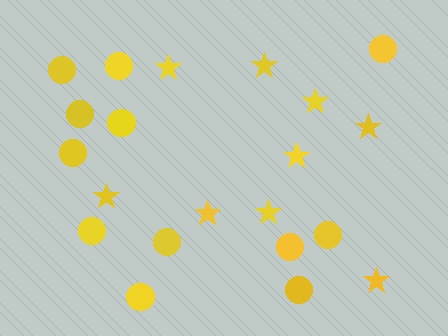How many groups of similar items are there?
There are 2 groups: one group of stars (9) and one group of circles (12).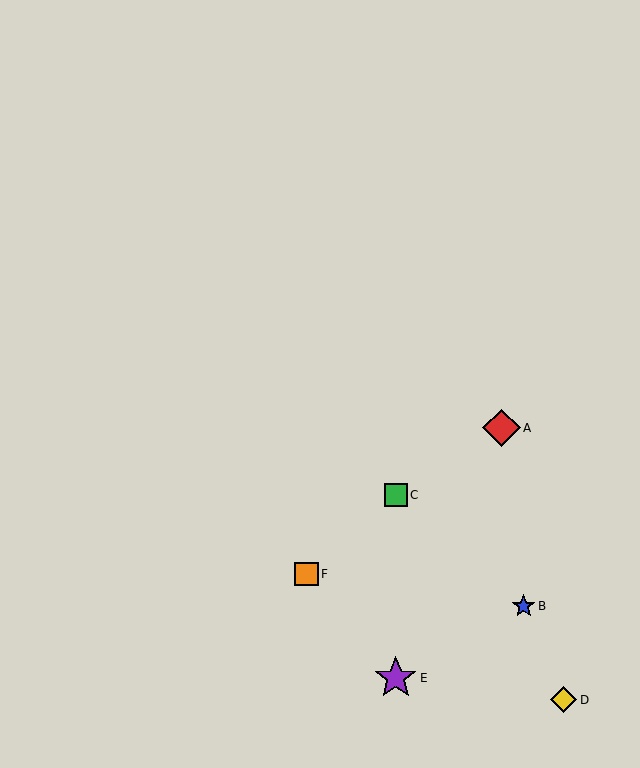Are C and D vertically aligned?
No, C is at x≈396 and D is at x≈564.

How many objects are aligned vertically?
2 objects (C, E) are aligned vertically.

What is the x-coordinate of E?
Object E is at x≈396.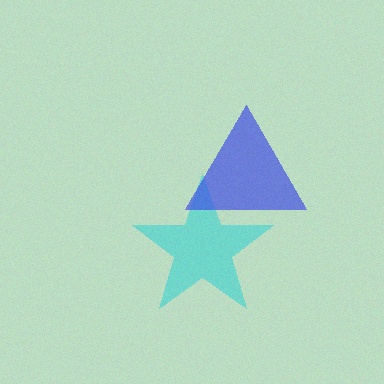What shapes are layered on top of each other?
The layered shapes are: a cyan star, a blue triangle.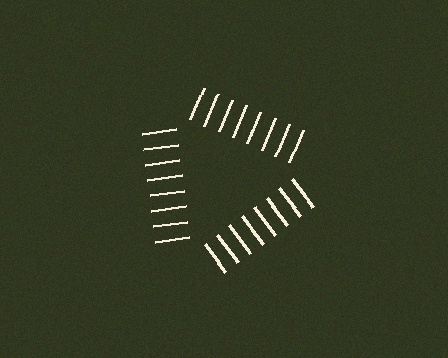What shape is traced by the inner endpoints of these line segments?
An illusory triangle — the line segments terminate on its edges but no continuous stroke is drawn.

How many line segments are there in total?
24 — 8 along each of the 3 edges.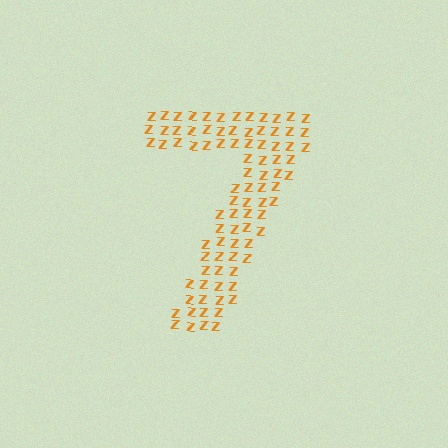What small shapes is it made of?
It is made of small letter Z's.